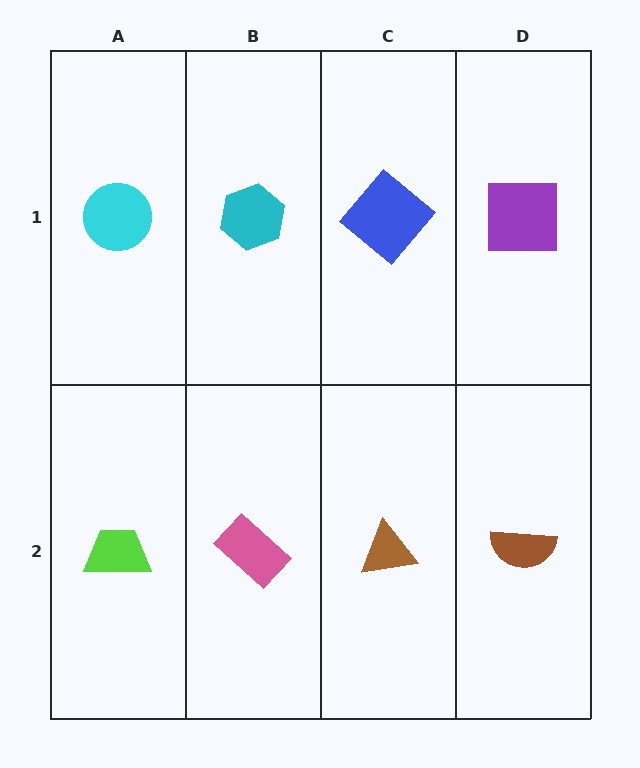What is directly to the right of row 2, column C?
A brown semicircle.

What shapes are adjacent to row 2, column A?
A cyan circle (row 1, column A), a pink rectangle (row 2, column B).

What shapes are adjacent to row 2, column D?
A purple square (row 1, column D), a brown triangle (row 2, column C).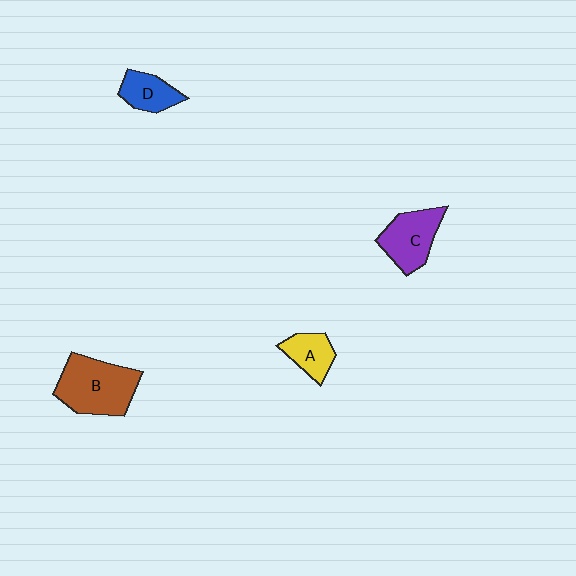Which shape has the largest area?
Shape B (brown).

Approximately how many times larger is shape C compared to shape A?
Approximately 1.5 times.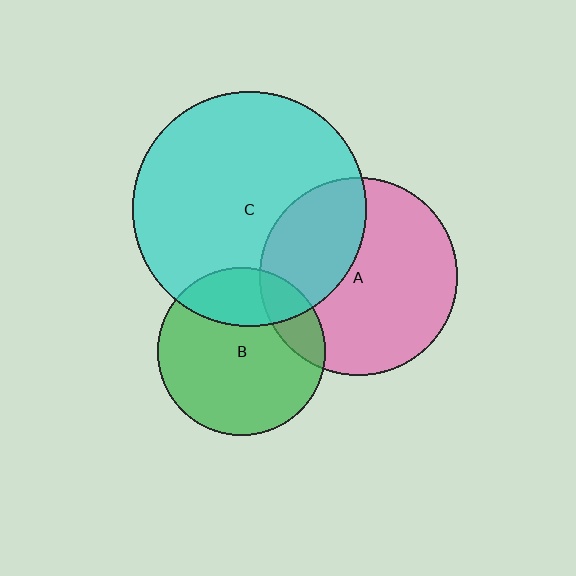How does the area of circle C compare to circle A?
Approximately 1.4 times.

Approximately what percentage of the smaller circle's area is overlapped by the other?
Approximately 35%.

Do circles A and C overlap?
Yes.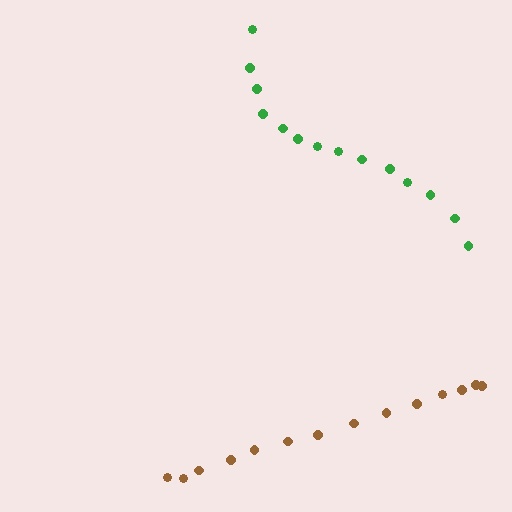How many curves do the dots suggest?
There are 2 distinct paths.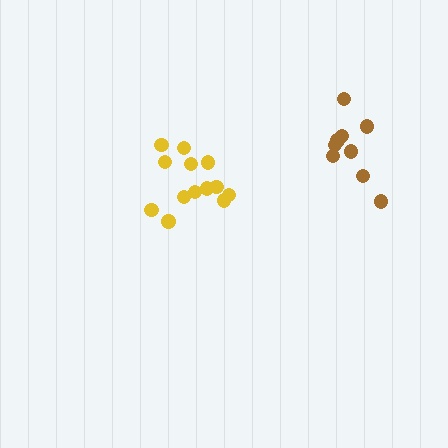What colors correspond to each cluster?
The clusters are colored: yellow, brown.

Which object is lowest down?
The yellow cluster is bottommost.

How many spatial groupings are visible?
There are 2 spatial groupings.